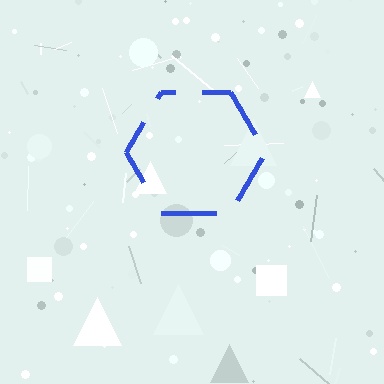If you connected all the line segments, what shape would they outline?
They would outline a hexagon.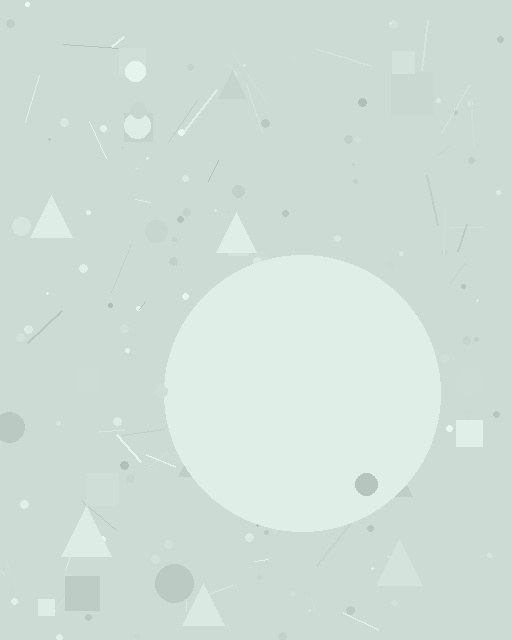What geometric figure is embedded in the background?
A circle is embedded in the background.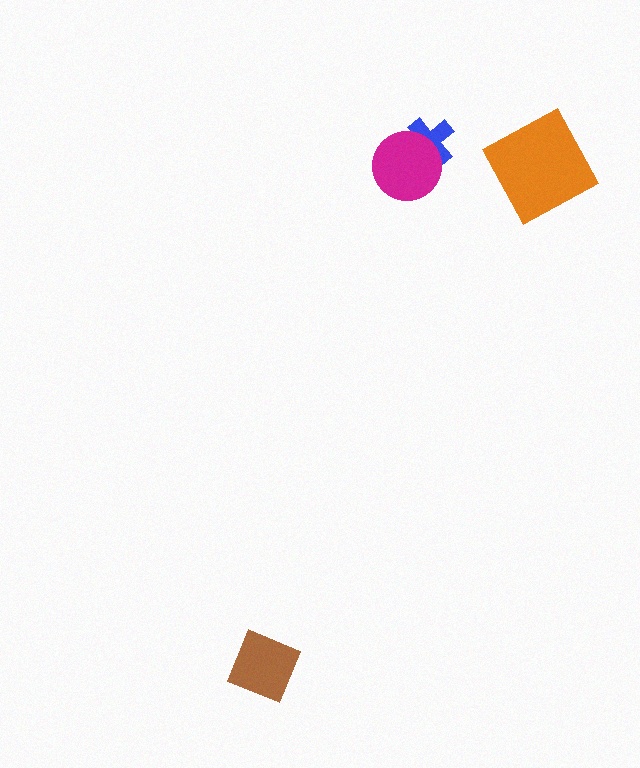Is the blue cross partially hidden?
Yes, it is partially covered by another shape.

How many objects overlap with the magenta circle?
1 object overlaps with the magenta circle.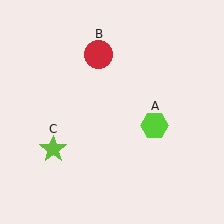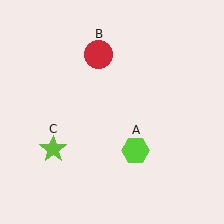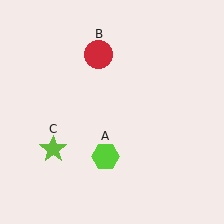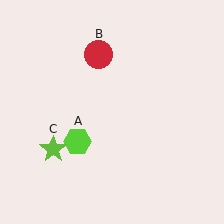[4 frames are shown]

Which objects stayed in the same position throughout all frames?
Red circle (object B) and lime star (object C) remained stationary.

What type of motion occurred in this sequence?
The lime hexagon (object A) rotated clockwise around the center of the scene.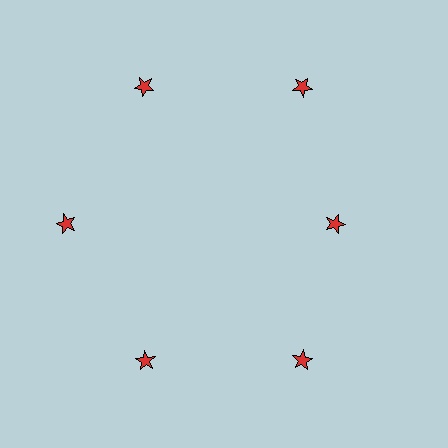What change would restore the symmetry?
The symmetry would be restored by moving it outward, back onto the ring so that all 6 stars sit at equal angles and equal distance from the center.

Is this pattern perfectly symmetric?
No. The 6 red stars are arranged in a ring, but one element near the 3 o'clock position is pulled inward toward the center, breaking the 6-fold rotational symmetry.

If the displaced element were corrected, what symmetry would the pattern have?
It would have 6-fold rotational symmetry — the pattern would map onto itself every 60 degrees.